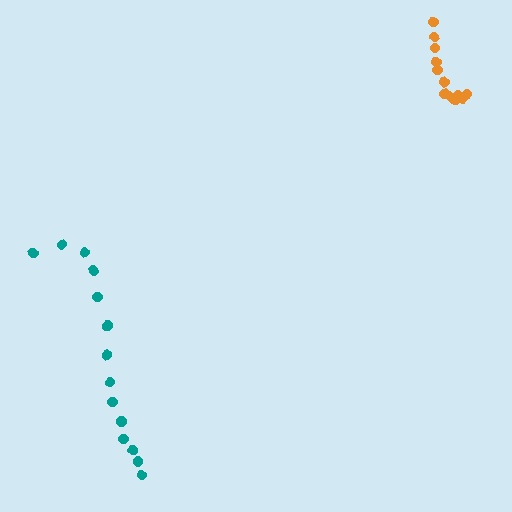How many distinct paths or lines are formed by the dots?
There are 2 distinct paths.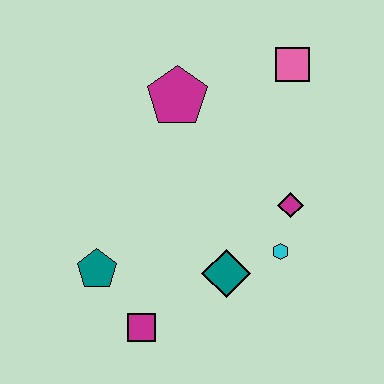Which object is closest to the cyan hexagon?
The magenta diamond is closest to the cyan hexagon.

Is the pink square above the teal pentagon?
Yes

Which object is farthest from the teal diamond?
The pink square is farthest from the teal diamond.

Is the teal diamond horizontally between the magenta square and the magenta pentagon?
No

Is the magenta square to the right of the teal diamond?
No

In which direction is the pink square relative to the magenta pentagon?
The pink square is to the right of the magenta pentagon.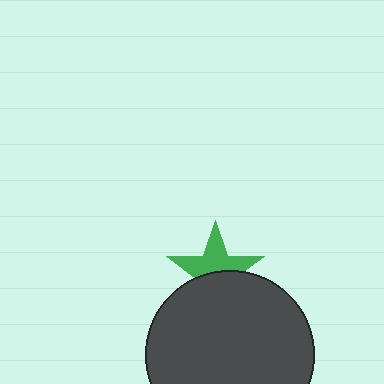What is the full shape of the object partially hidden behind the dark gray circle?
The partially hidden object is a green star.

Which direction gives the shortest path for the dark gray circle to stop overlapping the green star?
Moving down gives the shortest separation.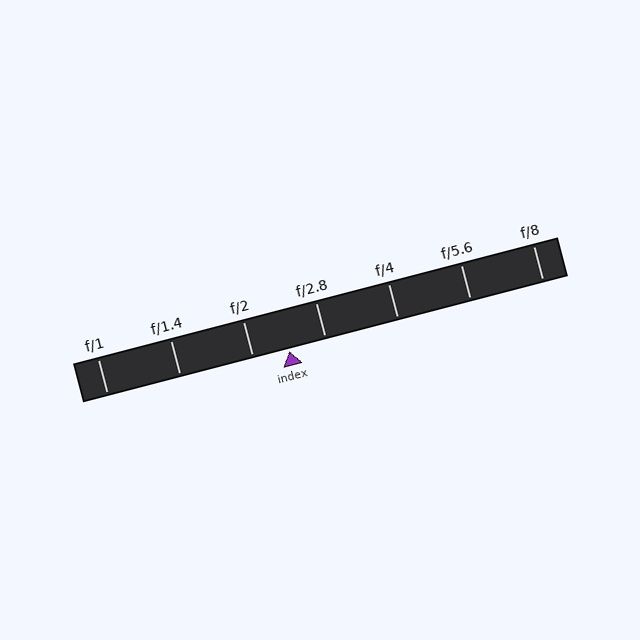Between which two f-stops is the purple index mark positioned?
The index mark is between f/2 and f/2.8.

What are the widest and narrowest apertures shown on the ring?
The widest aperture shown is f/1 and the narrowest is f/8.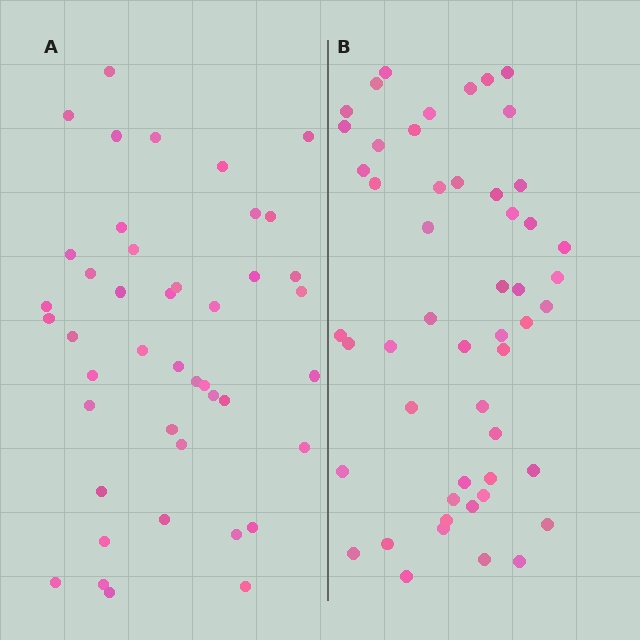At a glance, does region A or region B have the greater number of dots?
Region B (the right region) has more dots.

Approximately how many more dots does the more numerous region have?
Region B has roughly 8 or so more dots than region A.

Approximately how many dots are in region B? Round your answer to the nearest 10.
About 50 dots. (The exact count is 51, which rounds to 50.)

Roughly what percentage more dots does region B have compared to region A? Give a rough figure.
About 20% more.